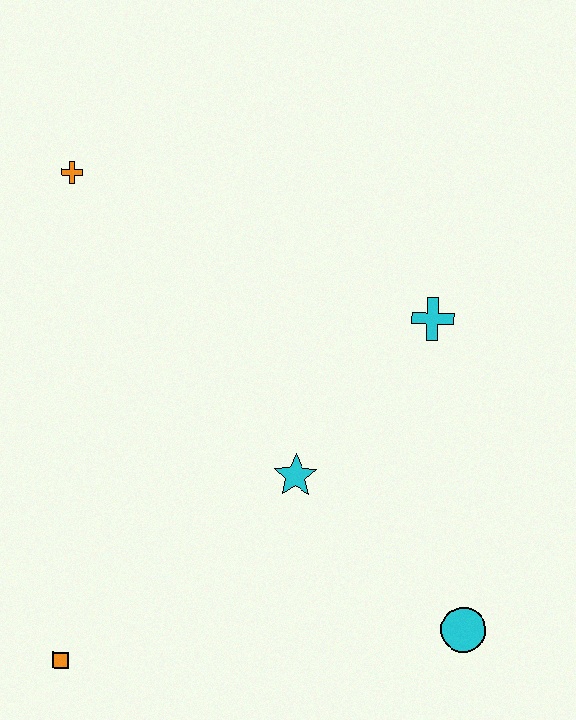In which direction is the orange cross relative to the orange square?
The orange cross is above the orange square.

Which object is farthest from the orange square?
The cyan cross is farthest from the orange square.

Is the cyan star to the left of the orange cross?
No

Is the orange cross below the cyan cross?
No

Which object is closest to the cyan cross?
The cyan star is closest to the cyan cross.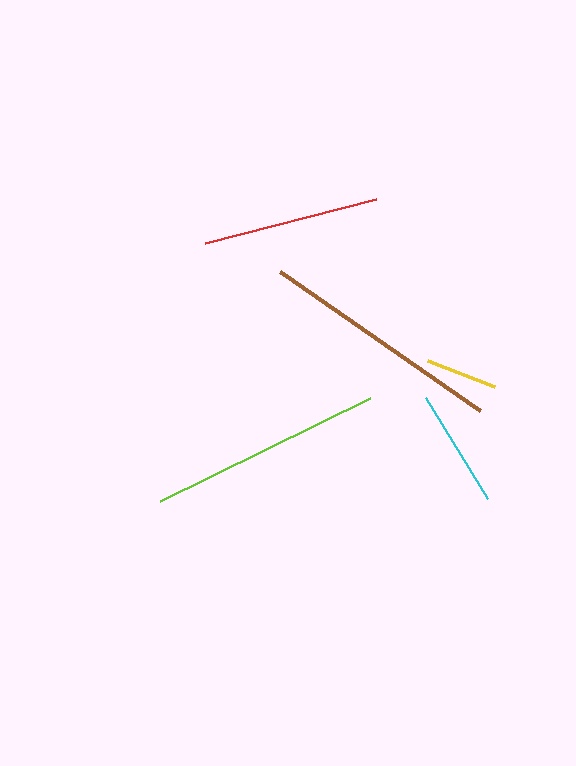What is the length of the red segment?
The red segment is approximately 177 pixels long.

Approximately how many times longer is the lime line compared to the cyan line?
The lime line is approximately 2.0 times the length of the cyan line.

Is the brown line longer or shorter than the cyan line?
The brown line is longer than the cyan line.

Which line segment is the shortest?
The yellow line is the shortest at approximately 72 pixels.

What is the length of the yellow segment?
The yellow segment is approximately 72 pixels long.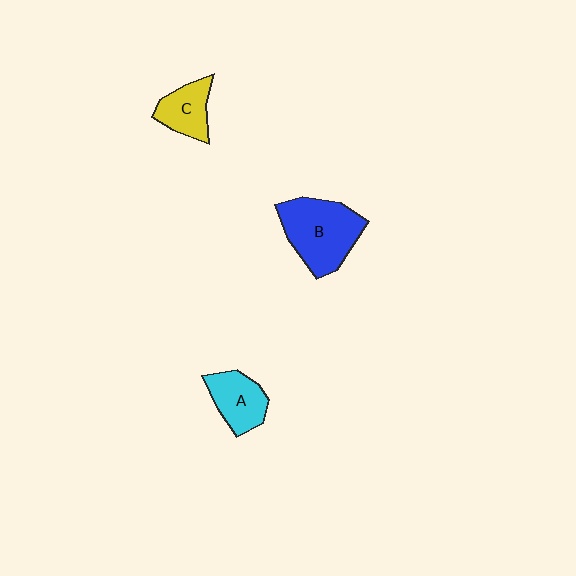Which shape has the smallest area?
Shape C (yellow).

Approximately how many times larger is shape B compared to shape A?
Approximately 1.7 times.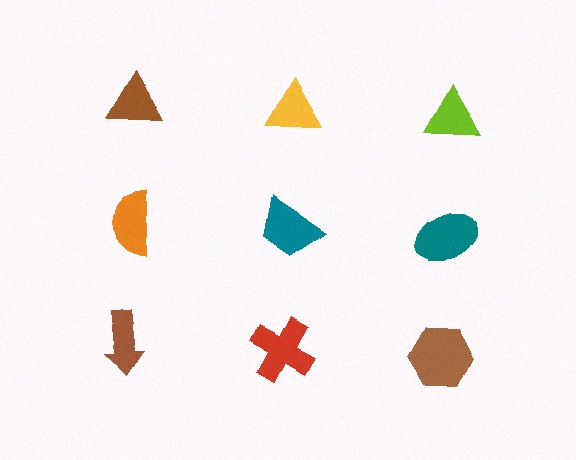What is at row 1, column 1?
A brown triangle.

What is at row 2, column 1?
An orange semicircle.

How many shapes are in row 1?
3 shapes.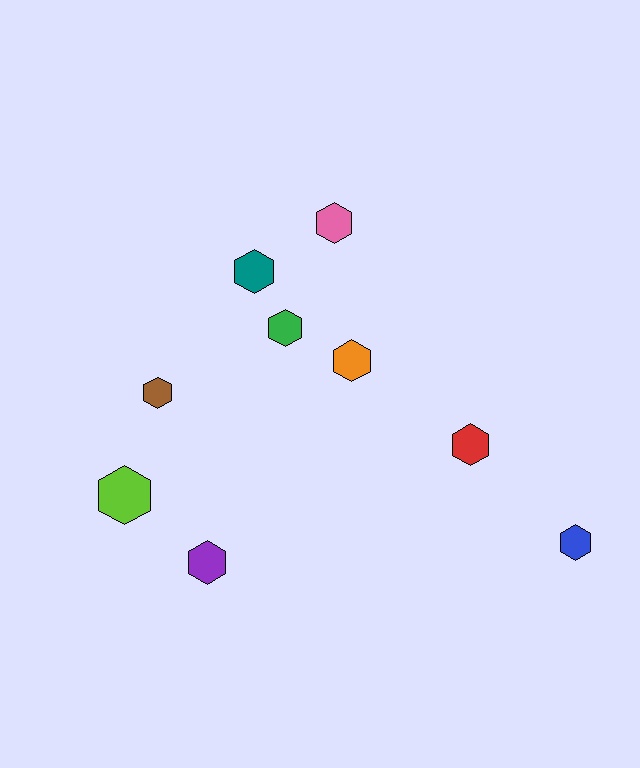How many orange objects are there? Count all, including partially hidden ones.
There is 1 orange object.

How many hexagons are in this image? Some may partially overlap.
There are 9 hexagons.